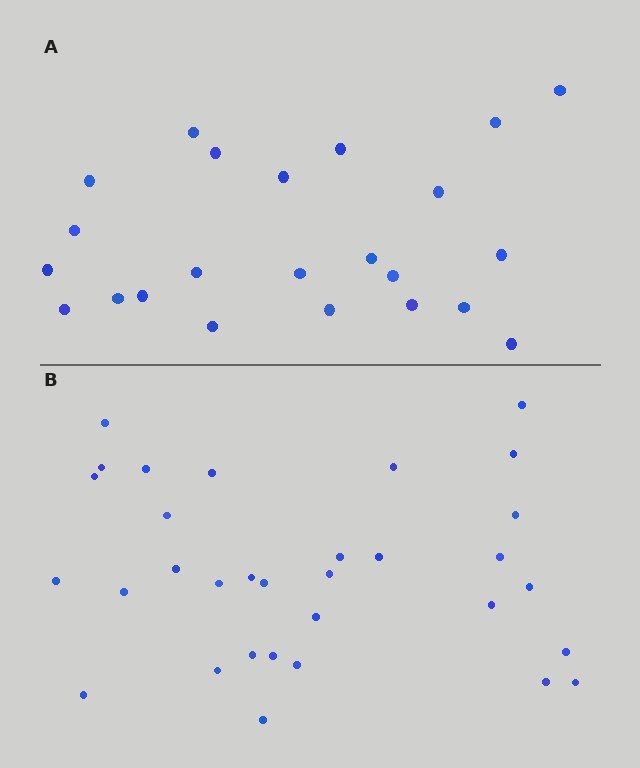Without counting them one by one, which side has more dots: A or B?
Region B (the bottom region) has more dots.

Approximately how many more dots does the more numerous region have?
Region B has roughly 8 or so more dots than region A.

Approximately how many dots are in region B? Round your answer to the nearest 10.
About 30 dots. (The exact count is 32, which rounds to 30.)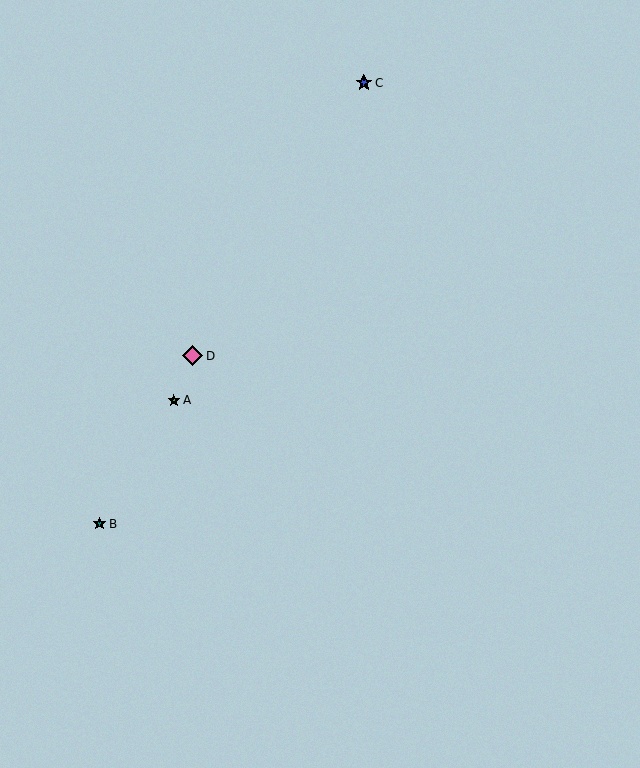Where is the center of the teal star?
The center of the teal star is at (99, 524).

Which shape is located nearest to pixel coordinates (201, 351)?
The pink diamond (labeled D) at (193, 356) is nearest to that location.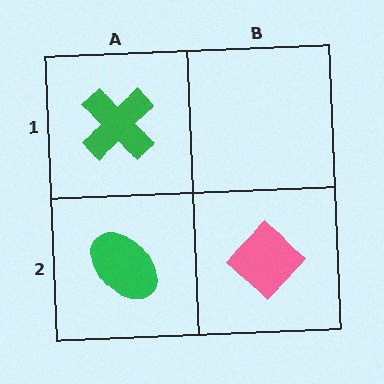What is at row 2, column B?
A pink diamond.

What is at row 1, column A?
A green cross.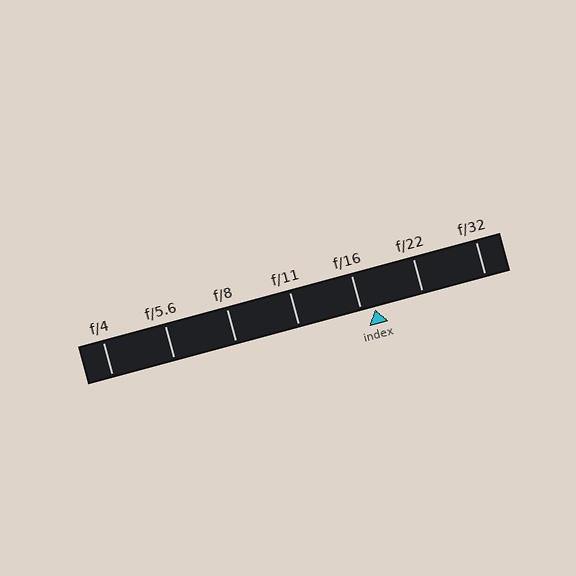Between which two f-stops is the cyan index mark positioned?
The index mark is between f/16 and f/22.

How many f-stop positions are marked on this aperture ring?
There are 7 f-stop positions marked.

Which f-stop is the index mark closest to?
The index mark is closest to f/16.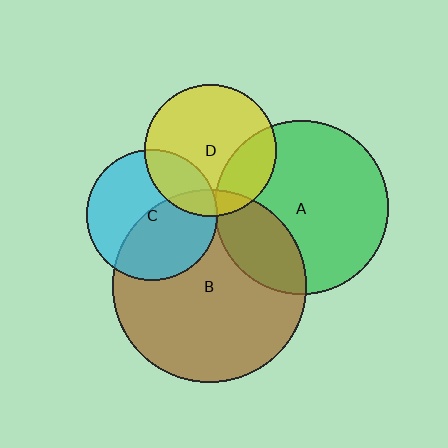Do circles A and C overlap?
Yes.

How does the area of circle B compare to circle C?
Approximately 2.2 times.